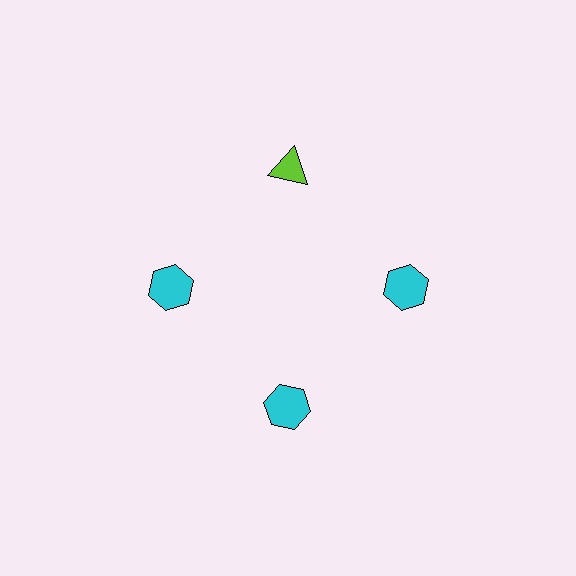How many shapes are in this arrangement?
There are 4 shapes arranged in a ring pattern.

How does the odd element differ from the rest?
It differs in both color (lime instead of cyan) and shape (triangle instead of hexagon).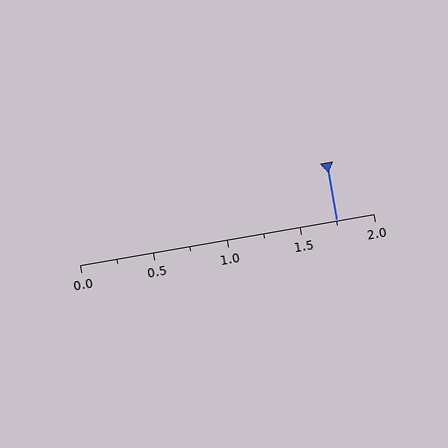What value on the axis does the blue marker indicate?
The marker indicates approximately 1.75.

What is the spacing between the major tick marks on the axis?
The major ticks are spaced 0.5 apart.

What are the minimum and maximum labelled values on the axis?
The axis runs from 0.0 to 2.0.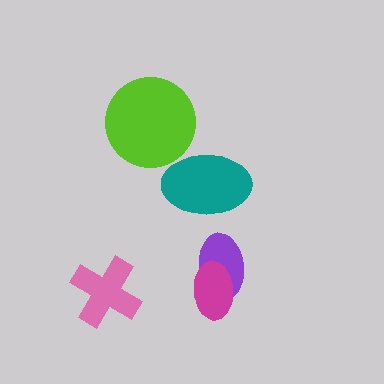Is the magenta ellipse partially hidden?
No, no other shape covers it.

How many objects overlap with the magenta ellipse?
1 object overlaps with the magenta ellipse.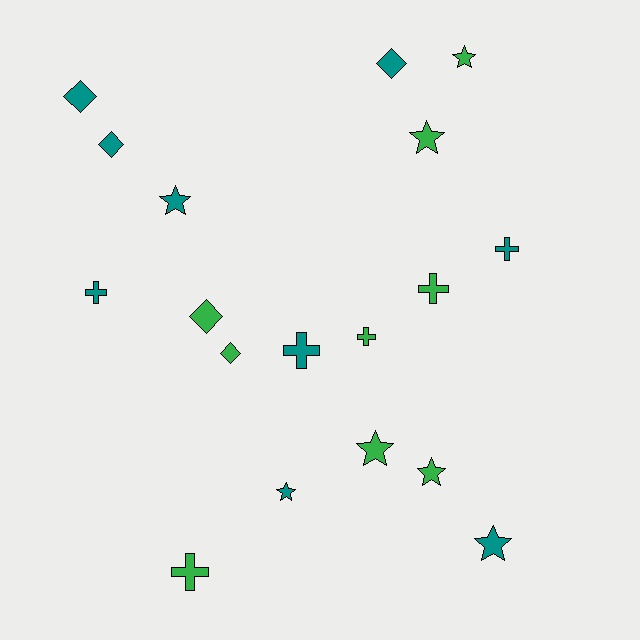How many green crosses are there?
There are 3 green crosses.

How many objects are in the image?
There are 18 objects.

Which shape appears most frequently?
Star, with 7 objects.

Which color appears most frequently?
Teal, with 9 objects.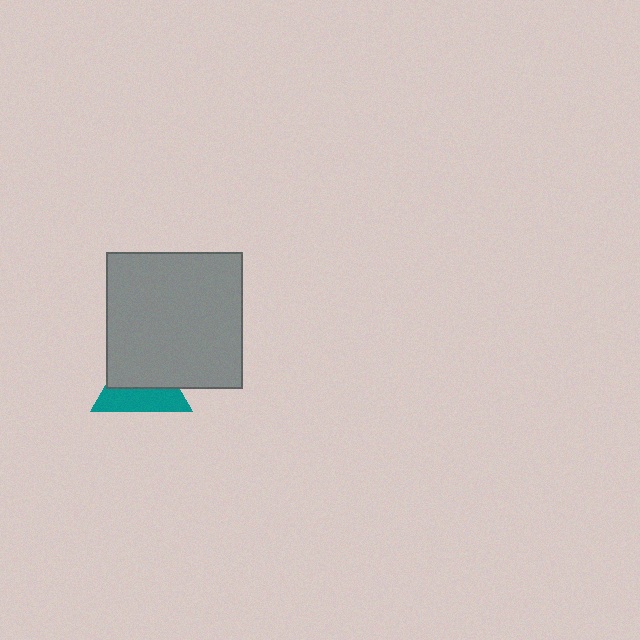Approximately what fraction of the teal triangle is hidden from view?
Roughly 56% of the teal triangle is hidden behind the gray square.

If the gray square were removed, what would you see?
You would see the complete teal triangle.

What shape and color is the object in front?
The object in front is a gray square.